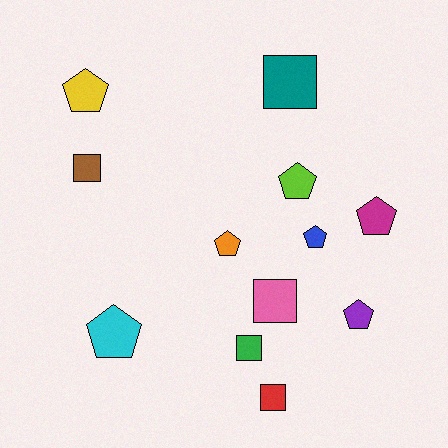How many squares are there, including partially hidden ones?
There are 5 squares.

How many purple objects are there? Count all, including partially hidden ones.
There is 1 purple object.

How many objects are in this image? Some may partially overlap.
There are 12 objects.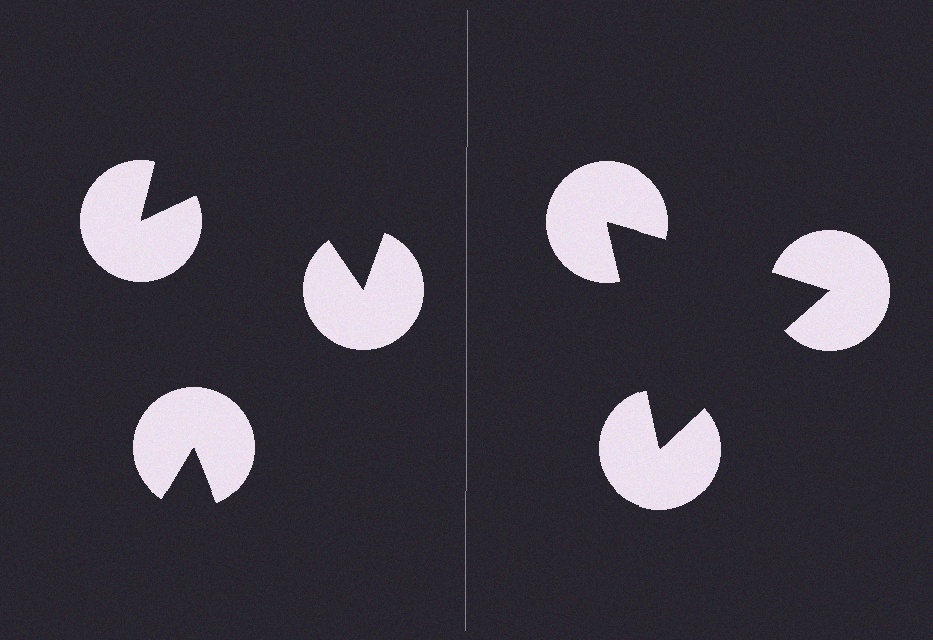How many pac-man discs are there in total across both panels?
6 — 3 on each side.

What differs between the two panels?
The pac-man discs are positioned identically on both sides; only the wedge orientations differ. On the right they align to a triangle; on the left they are misaligned.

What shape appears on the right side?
An illusory triangle.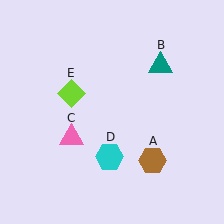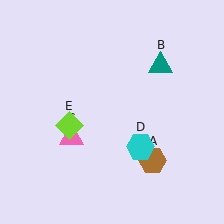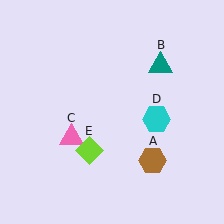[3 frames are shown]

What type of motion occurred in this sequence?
The cyan hexagon (object D), lime diamond (object E) rotated counterclockwise around the center of the scene.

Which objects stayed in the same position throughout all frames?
Brown hexagon (object A) and teal triangle (object B) and pink triangle (object C) remained stationary.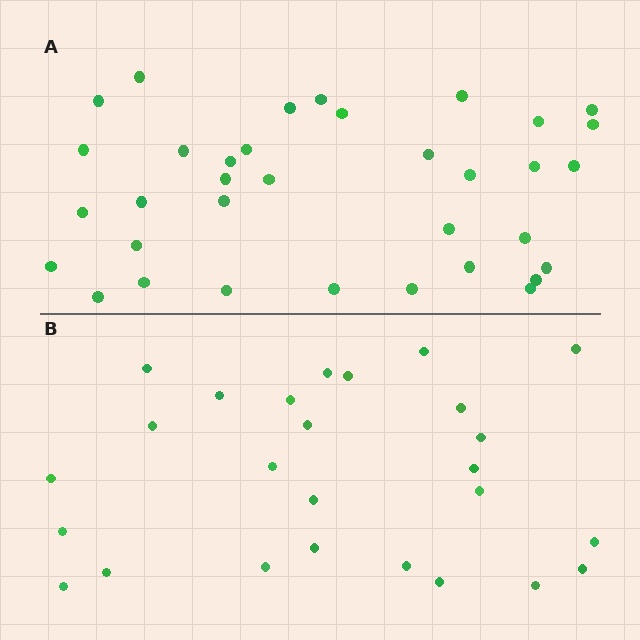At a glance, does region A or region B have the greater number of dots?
Region A (the top region) has more dots.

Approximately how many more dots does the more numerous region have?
Region A has roughly 8 or so more dots than region B.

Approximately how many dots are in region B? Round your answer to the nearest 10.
About 30 dots. (The exact count is 26, which rounds to 30.)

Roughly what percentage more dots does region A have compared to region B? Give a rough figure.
About 35% more.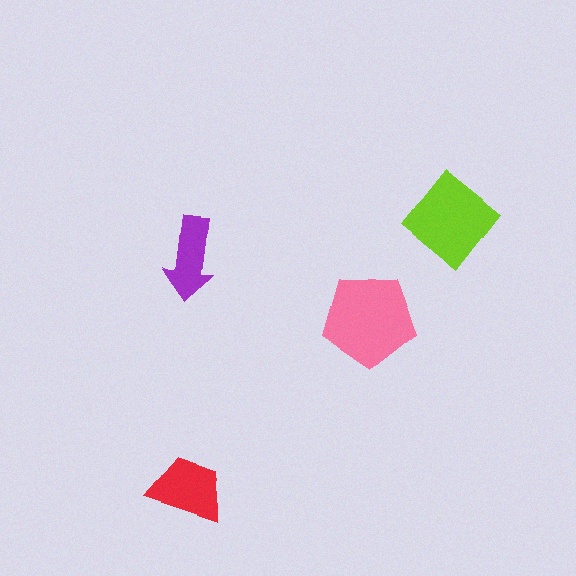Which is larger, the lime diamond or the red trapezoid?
The lime diamond.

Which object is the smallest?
The purple arrow.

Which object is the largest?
The pink pentagon.